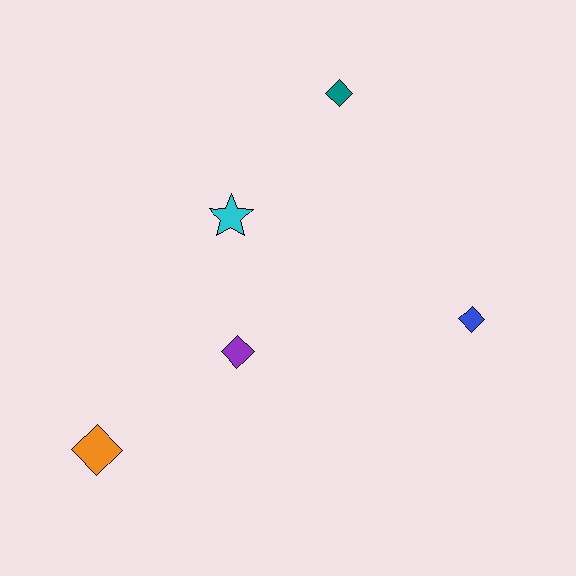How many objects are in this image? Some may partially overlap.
There are 5 objects.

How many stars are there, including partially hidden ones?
There is 1 star.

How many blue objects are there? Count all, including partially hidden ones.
There is 1 blue object.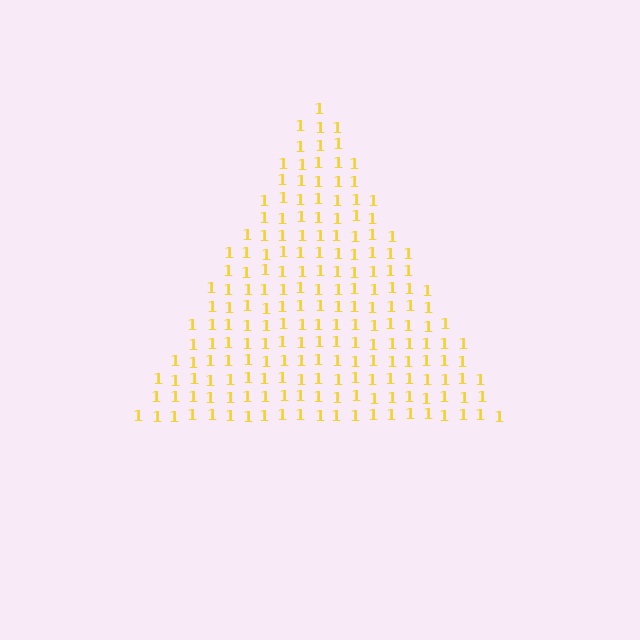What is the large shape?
The large shape is a triangle.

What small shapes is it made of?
It is made of small digit 1's.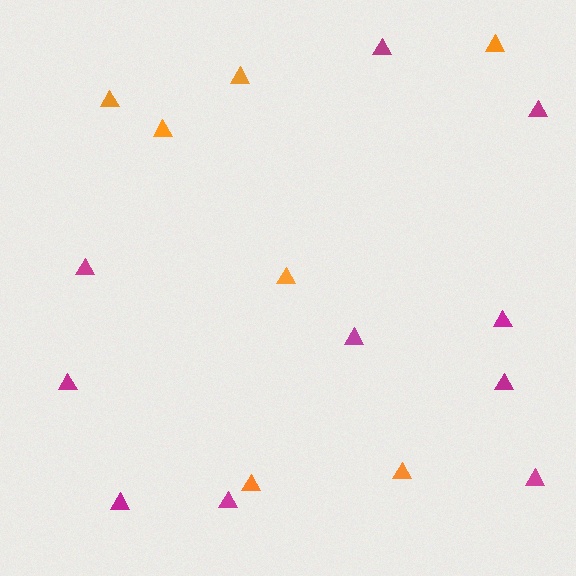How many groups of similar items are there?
There are 2 groups: one group of magenta triangles (10) and one group of orange triangles (7).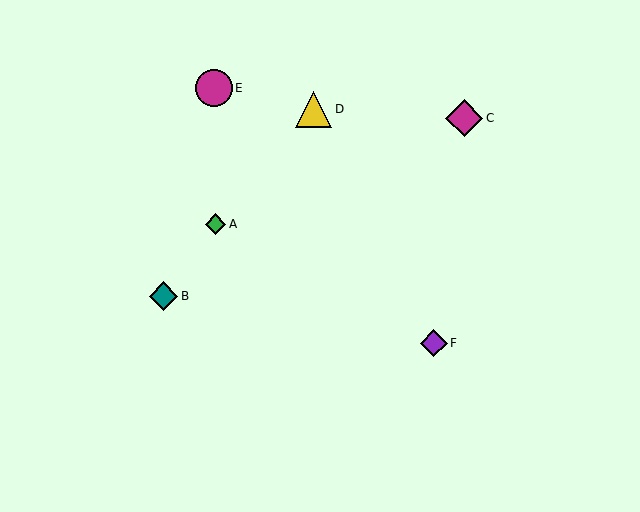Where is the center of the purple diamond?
The center of the purple diamond is at (434, 343).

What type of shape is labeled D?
Shape D is a yellow triangle.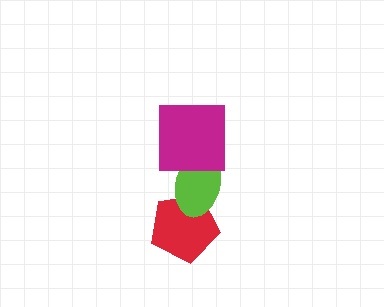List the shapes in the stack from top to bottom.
From top to bottom: the magenta square, the lime ellipse, the red pentagon.